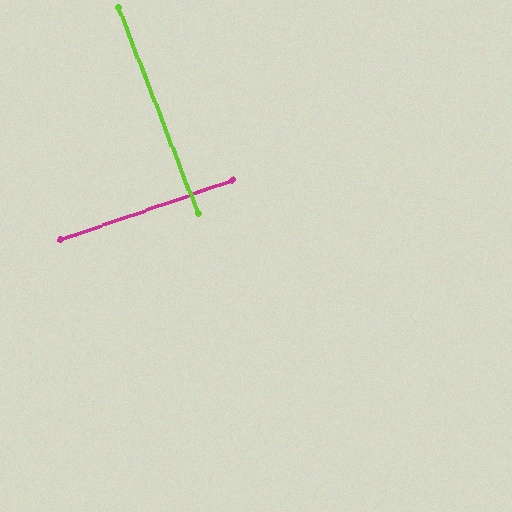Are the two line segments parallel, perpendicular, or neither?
Perpendicular — they meet at approximately 88°.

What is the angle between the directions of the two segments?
Approximately 88 degrees.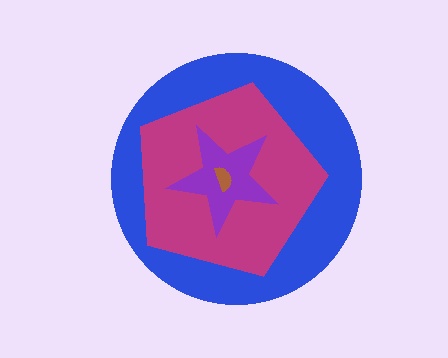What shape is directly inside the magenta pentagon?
The purple star.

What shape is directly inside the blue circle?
The magenta pentagon.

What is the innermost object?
The brown semicircle.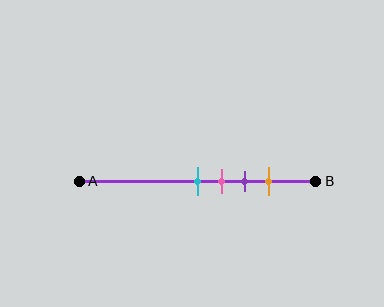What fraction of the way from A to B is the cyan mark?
The cyan mark is approximately 50% (0.5) of the way from A to B.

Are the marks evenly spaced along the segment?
Yes, the marks are approximately evenly spaced.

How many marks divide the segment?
There are 4 marks dividing the segment.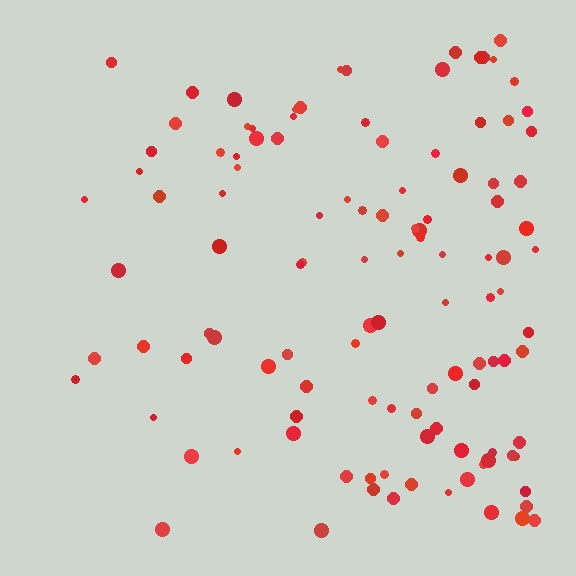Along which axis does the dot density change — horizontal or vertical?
Horizontal.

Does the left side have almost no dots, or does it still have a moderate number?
Still a moderate number, just noticeably fewer than the right.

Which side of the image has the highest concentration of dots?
The right.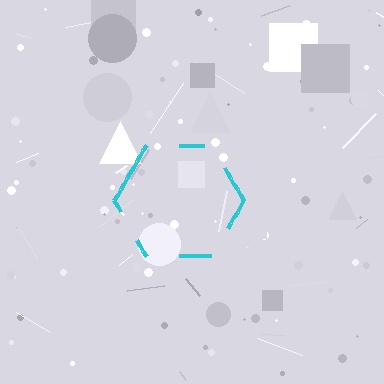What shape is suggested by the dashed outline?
The dashed outline suggests a hexagon.